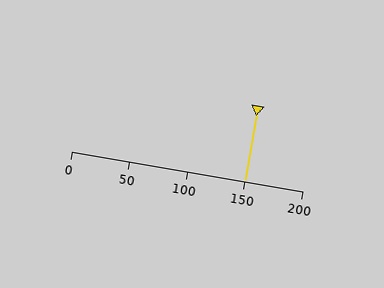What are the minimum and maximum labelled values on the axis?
The axis runs from 0 to 200.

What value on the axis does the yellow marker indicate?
The marker indicates approximately 150.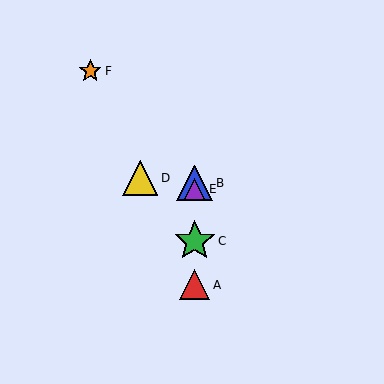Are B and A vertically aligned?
Yes, both are at x≈195.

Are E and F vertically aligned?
No, E is at x≈195 and F is at x≈90.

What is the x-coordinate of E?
Object E is at x≈195.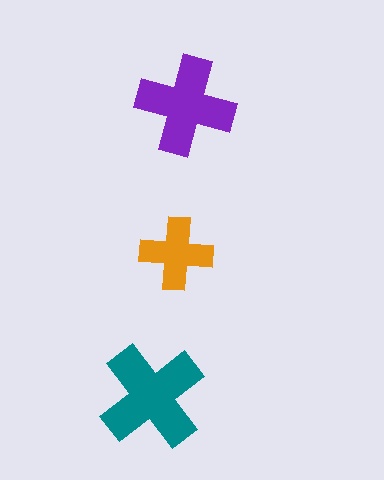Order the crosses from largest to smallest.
the teal one, the purple one, the orange one.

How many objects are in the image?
There are 3 objects in the image.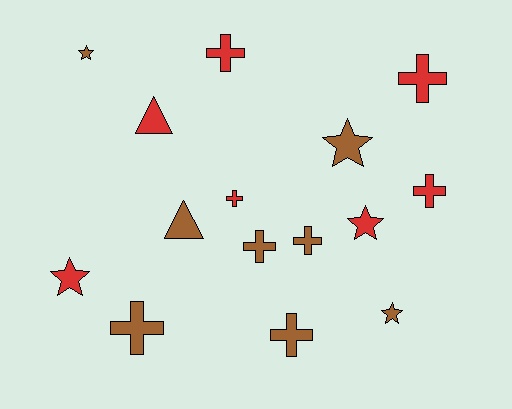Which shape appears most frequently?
Cross, with 8 objects.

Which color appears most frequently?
Brown, with 8 objects.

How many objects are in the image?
There are 15 objects.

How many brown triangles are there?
There is 1 brown triangle.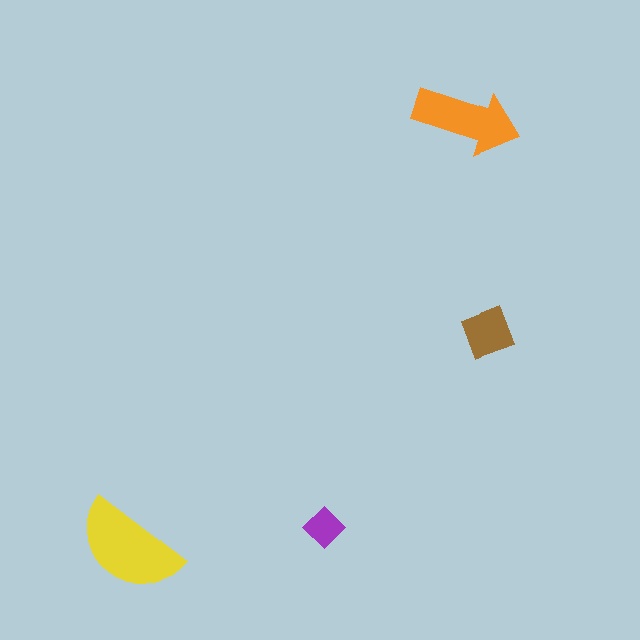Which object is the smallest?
The purple diamond.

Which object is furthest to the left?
The yellow semicircle is leftmost.